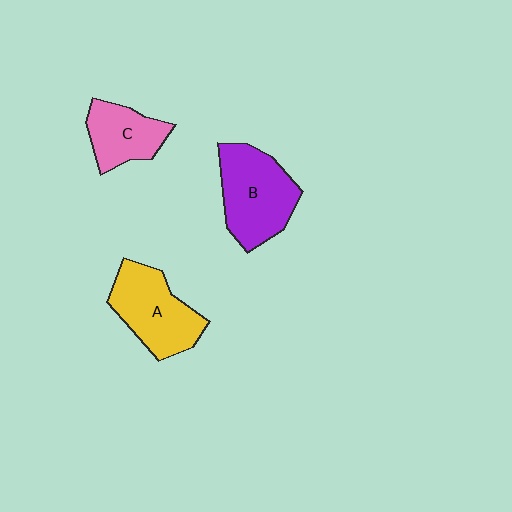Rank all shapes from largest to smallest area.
From largest to smallest: B (purple), A (yellow), C (pink).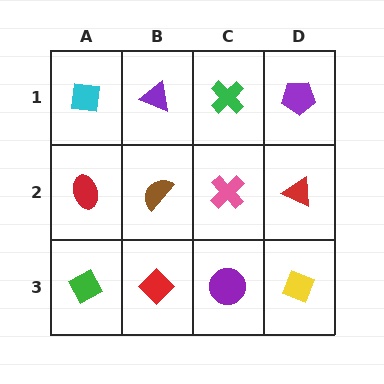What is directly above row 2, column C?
A green cross.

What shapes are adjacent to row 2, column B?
A purple triangle (row 1, column B), a red diamond (row 3, column B), a red ellipse (row 2, column A), a pink cross (row 2, column C).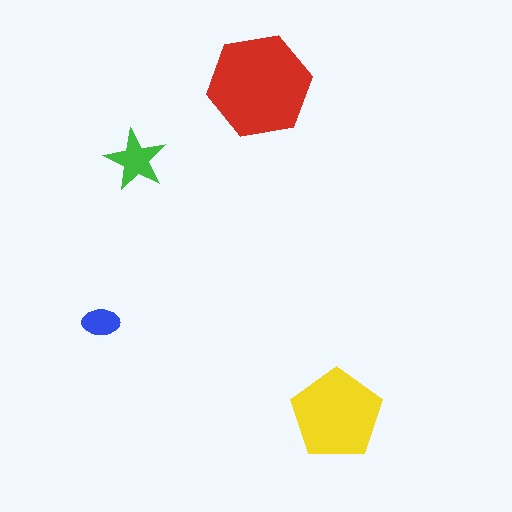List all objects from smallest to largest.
The blue ellipse, the green star, the yellow pentagon, the red hexagon.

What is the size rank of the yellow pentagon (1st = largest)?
2nd.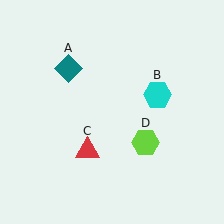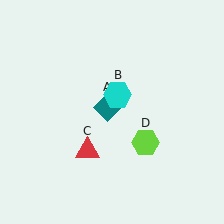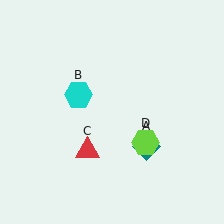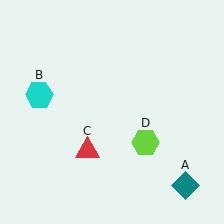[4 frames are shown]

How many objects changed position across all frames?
2 objects changed position: teal diamond (object A), cyan hexagon (object B).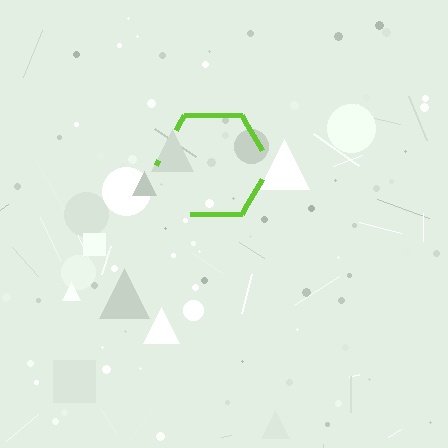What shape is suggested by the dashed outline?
The dashed outline suggests a hexagon.